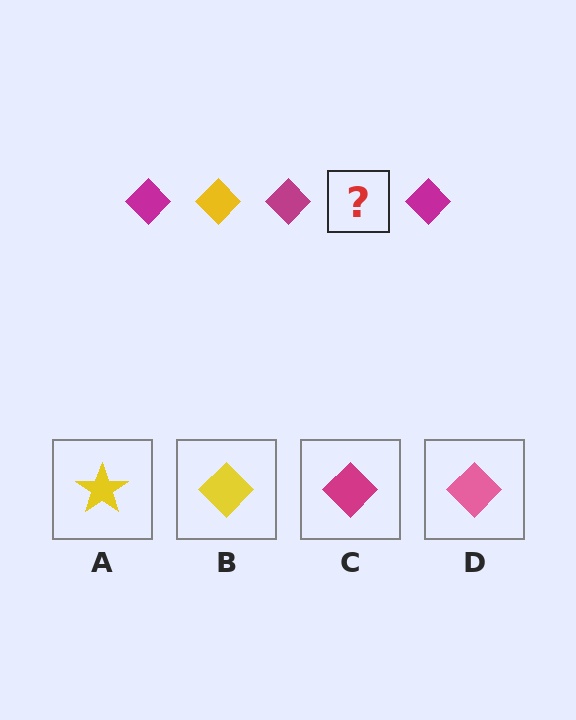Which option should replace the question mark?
Option B.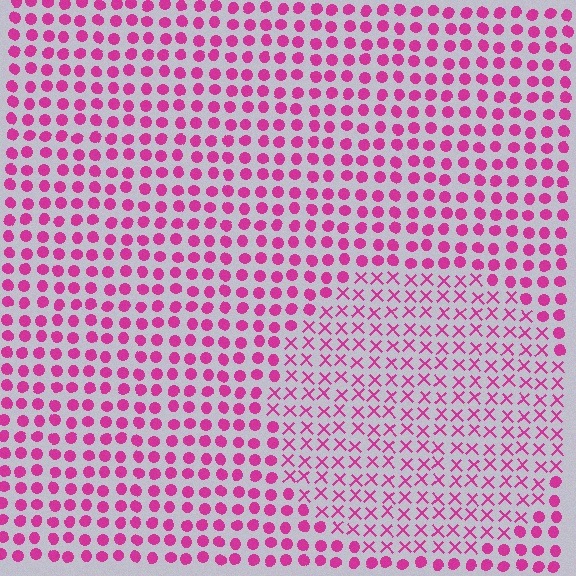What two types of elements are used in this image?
The image uses X marks inside the circle region and circles outside it.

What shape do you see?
I see a circle.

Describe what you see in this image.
The image is filled with small magenta elements arranged in a uniform grid. A circle-shaped region contains X marks, while the surrounding area contains circles. The boundary is defined purely by the change in element shape.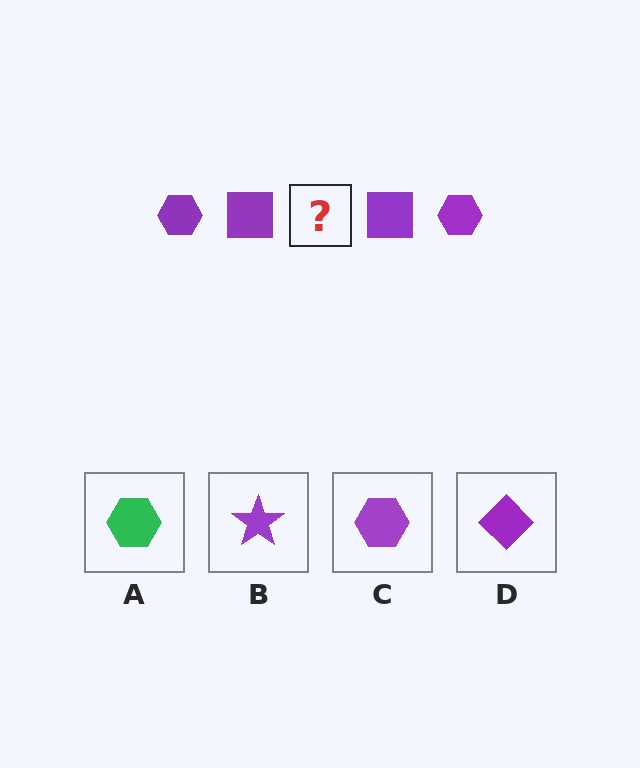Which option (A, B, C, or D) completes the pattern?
C.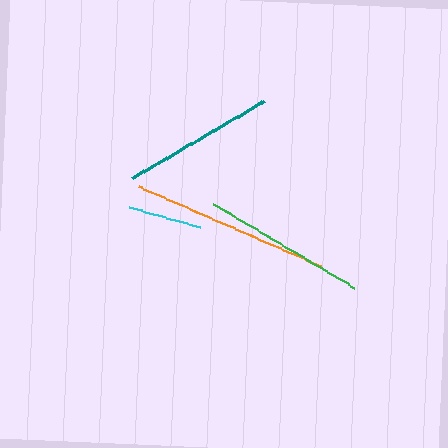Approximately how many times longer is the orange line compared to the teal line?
The orange line is approximately 1.3 times the length of the teal line.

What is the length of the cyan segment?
The cyan segment is approximately 74 pixels long.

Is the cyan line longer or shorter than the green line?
The green line is longer than the cyan line.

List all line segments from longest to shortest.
From longest to shortest: orange, green, teal, cyan.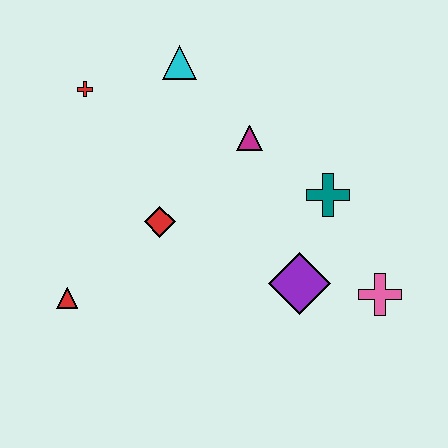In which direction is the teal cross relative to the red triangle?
The teal cross is to the right of the red triangle.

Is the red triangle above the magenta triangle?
No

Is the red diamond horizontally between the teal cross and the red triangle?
Yes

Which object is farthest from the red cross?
The pink cross is farthest from the red cross.